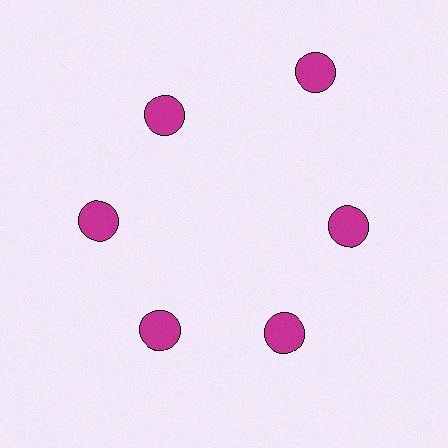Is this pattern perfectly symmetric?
No. The 6 magenta circles are arranged in a ring, but one element near the 1 o'clock position is pushed outward from the center, breaking the 6-fold rotational symmetry.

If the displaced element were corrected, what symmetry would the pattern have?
It would have 6-fold rotational symmetry — the pattern would map onto itself every 60 degrees.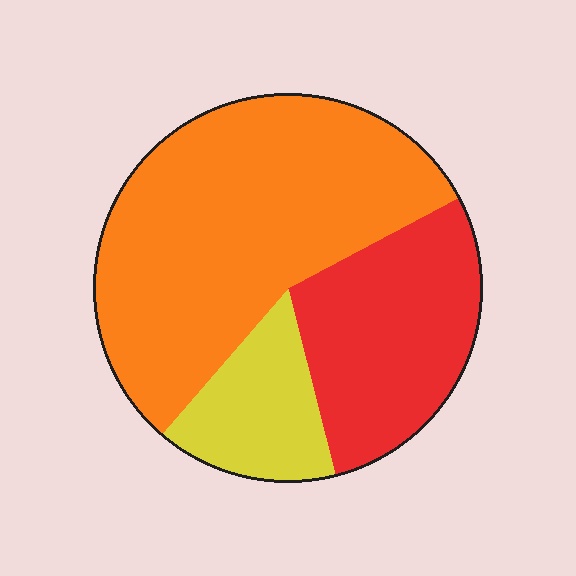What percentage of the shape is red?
Red takes up about one quarter (1/4) of the shape.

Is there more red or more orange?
Orange.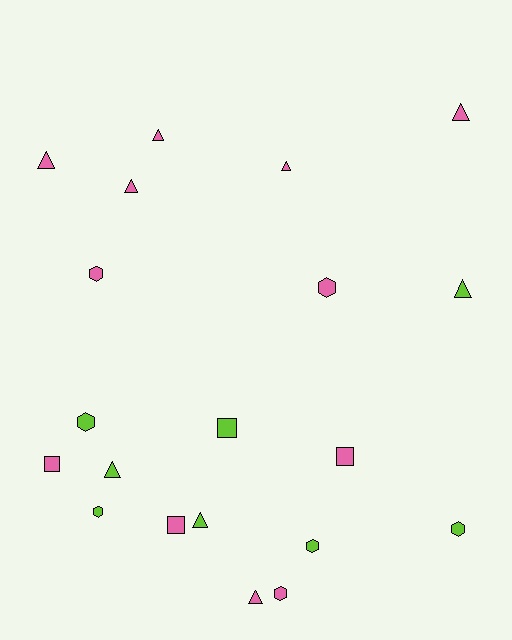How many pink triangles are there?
There are 6 pink triangles.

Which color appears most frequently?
Pink, with 12 objects.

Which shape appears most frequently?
Triangle, with 9 objects.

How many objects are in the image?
There are 20 objects.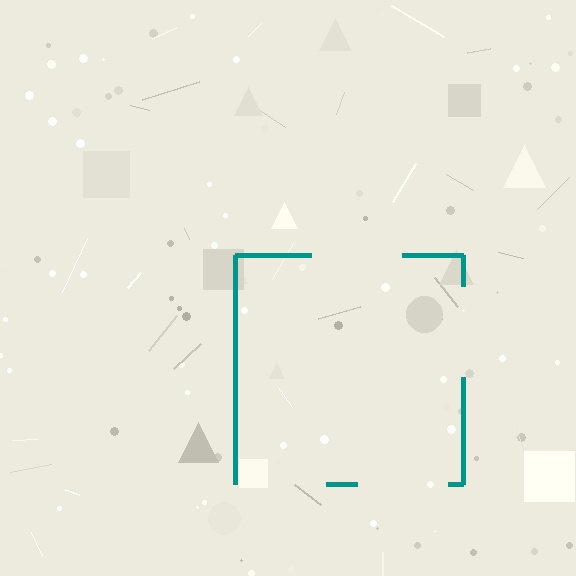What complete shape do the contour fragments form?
The contour fragments form a square.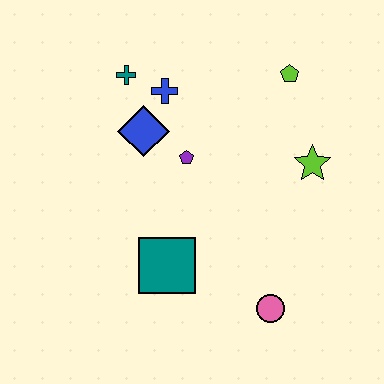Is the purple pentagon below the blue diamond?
Yes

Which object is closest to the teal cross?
The blue cross is closest to the teal cross.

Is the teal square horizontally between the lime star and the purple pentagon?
No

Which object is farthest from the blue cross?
The pink circle is farthest from the blue cross.